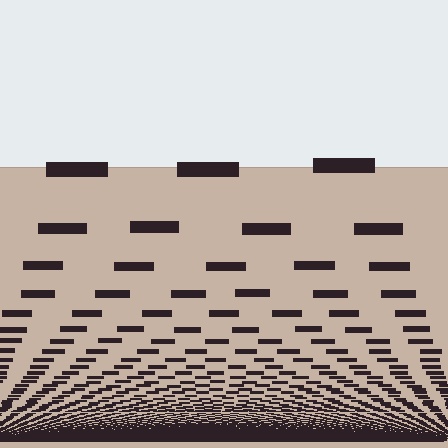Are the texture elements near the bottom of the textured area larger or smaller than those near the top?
Smaller. The gradient is inverted — elements near the bottom are smaller and denser.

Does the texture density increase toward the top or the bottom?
Density increases toward the bottom.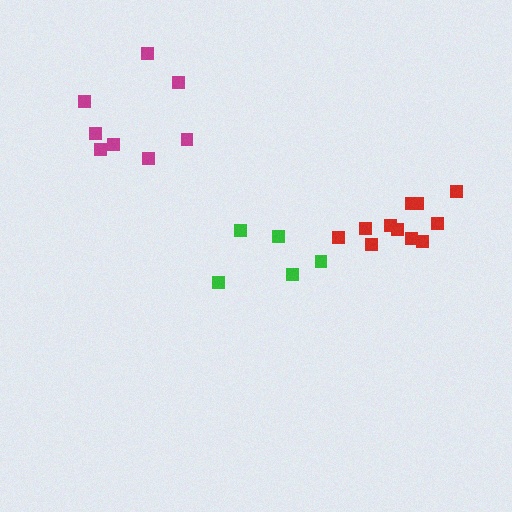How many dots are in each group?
Group 1: 5 dots, Group 2: 11 dots, Group 3: 8 dots (24 total).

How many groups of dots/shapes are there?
There are 3 groups.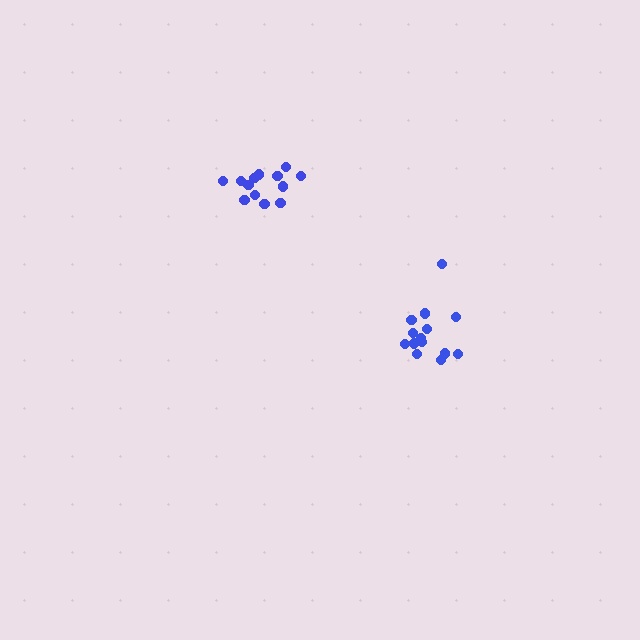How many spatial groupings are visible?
There are 2 spatial groupings.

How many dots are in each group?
Group 1: 13 dots, Group 2: 14 dots (27 total).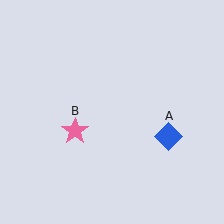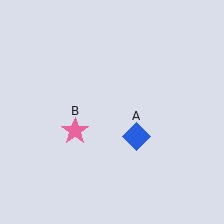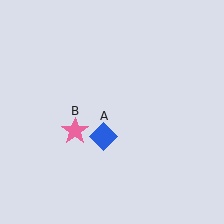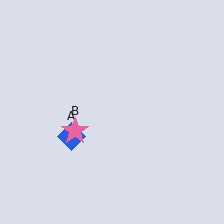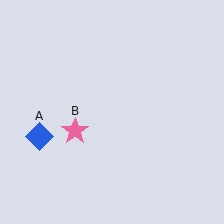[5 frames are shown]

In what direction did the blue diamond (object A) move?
The blue diamond (object A) moved left.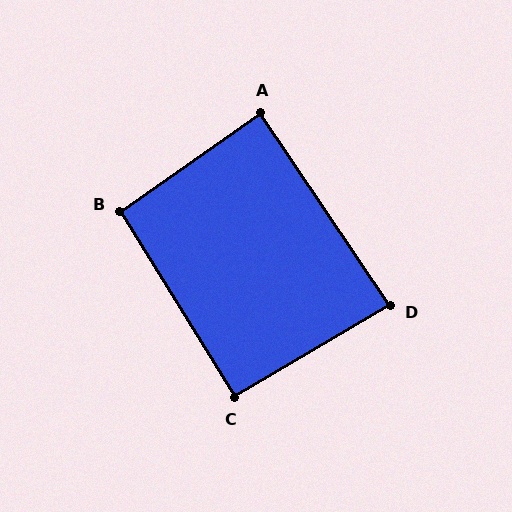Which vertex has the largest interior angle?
B, at approximately 93 degrees.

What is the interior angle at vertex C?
Approximately 91 degrees (approximately right).